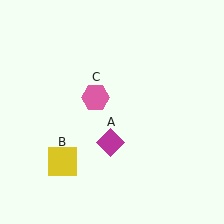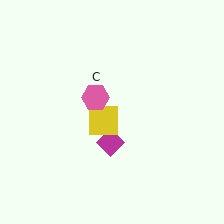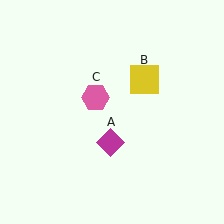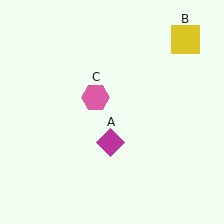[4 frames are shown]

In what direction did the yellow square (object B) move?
The yellow square (object B) moved up and to the right.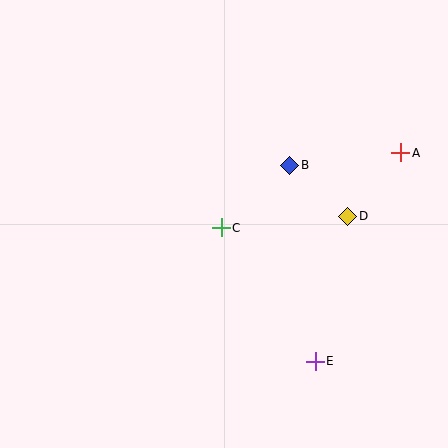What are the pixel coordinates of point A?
Point A is at (401, 153).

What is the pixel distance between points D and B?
The distance between D and B is 77 pixels.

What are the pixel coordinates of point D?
Point D is at (348, 216).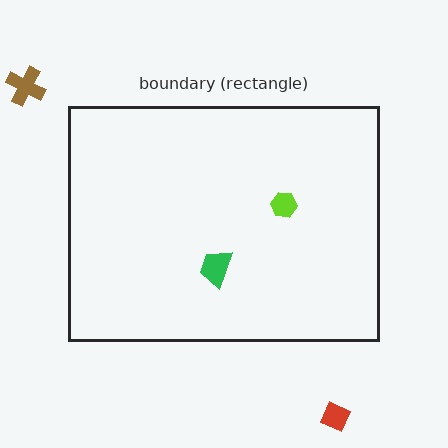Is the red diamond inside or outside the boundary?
Outside.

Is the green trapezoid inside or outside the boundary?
Inside.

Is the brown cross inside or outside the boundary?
Outside.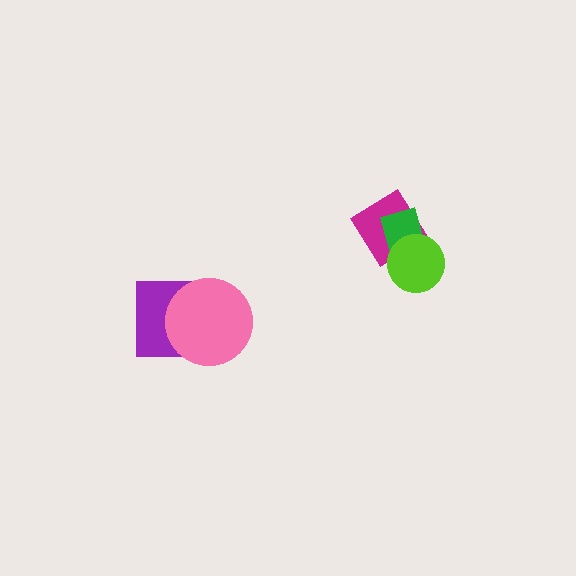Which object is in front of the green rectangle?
The lime circle is in front of the green rectangle.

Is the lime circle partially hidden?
No, no other shape covers it.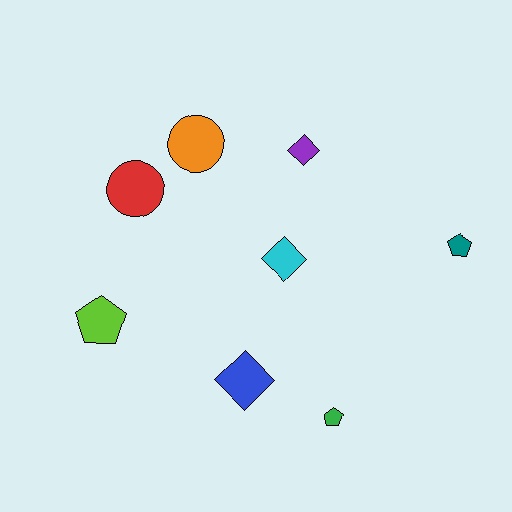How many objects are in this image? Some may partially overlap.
There are 8 objects.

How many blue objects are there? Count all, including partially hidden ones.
There is 1 blue object.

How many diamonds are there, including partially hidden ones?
There are 3 diamonds.